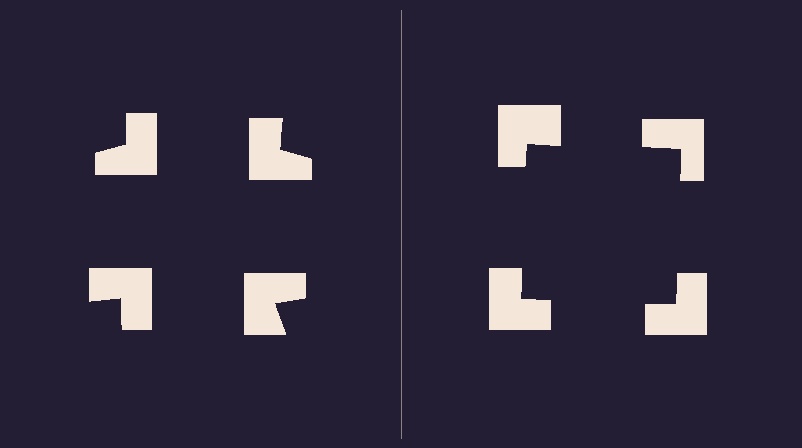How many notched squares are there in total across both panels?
8 — 4 on each side.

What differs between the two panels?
The notched squares are positioned identically on both sides; only the wedge orientations differ. On the right they align to a square; on the left they are misaligned.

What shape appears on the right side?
An illusory square.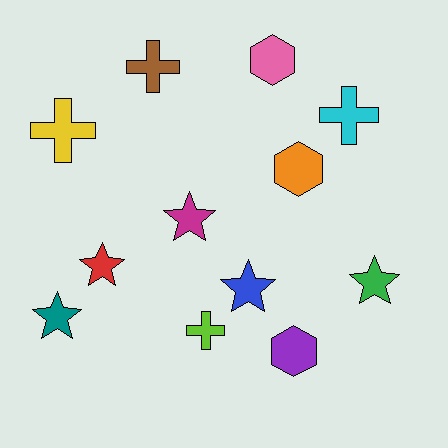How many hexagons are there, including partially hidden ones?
There are 3 hexagons.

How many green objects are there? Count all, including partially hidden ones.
There is 1 green object.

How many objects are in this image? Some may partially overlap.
There are 12 objects.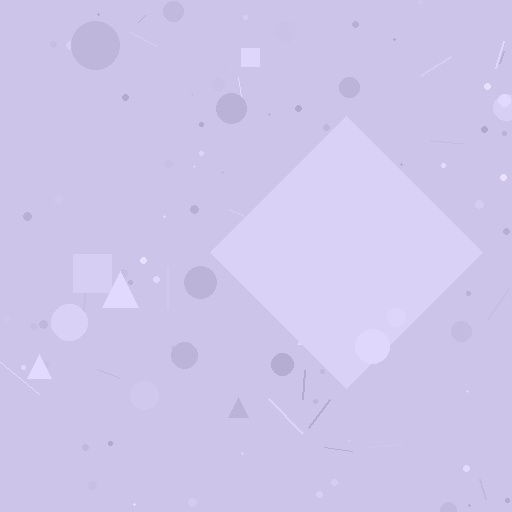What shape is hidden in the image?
A diamond is hidden in the image.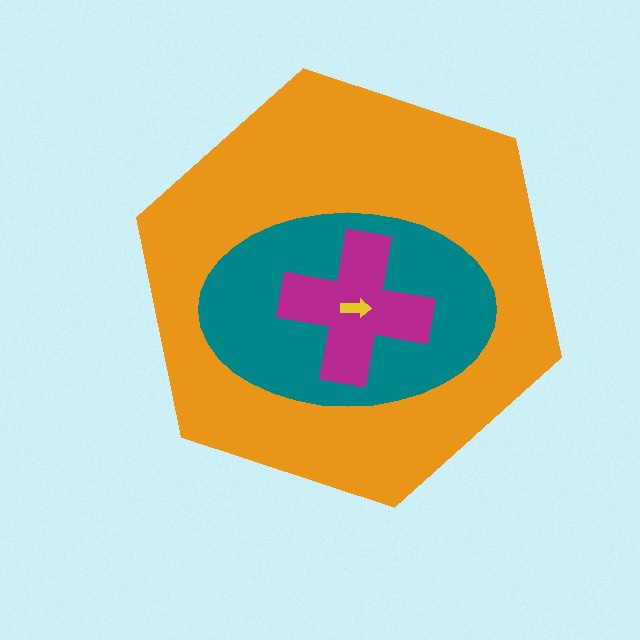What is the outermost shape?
The orange hexagon.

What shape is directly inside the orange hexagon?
The teal ellipse.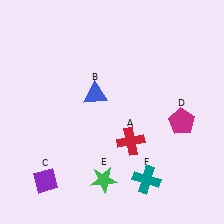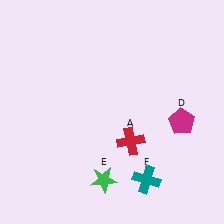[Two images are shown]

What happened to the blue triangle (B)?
The blue triangle (B) was removed in Image 2. It was in the top-left area of Image 1.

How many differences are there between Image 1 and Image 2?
There are 2 differences between the two images.